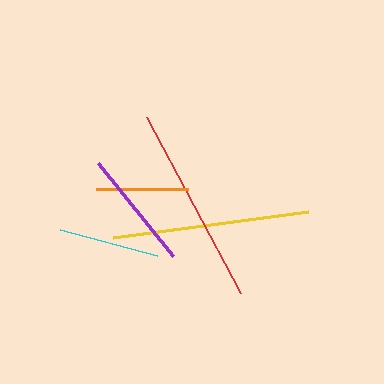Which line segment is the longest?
The red line is the longest at approximately 200 pixels.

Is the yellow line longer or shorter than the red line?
The red line is longer than the yellow line.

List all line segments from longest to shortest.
From longest to shortest: red, yellow, purple, cyan, orange.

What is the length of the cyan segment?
The cyan segment is approximately 100 pixels long.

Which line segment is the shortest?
The orange line is the shortest at approximately 92 pixels.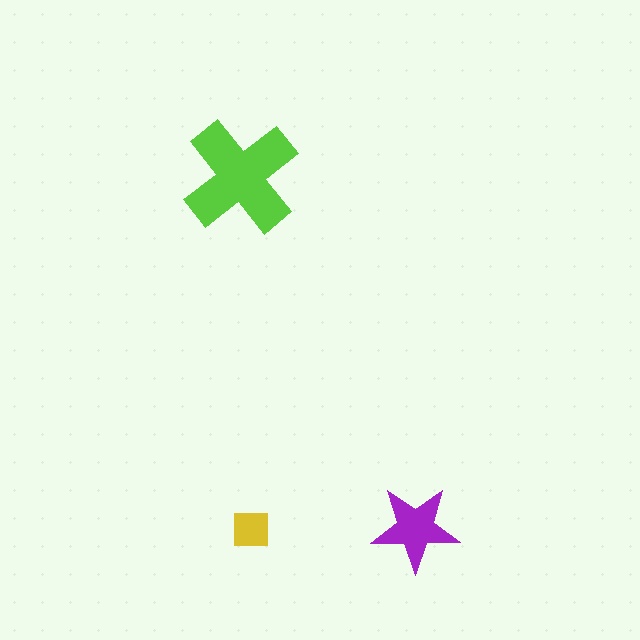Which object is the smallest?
The yellow square.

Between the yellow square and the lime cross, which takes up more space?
The lime cross.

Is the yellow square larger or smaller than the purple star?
Smaller.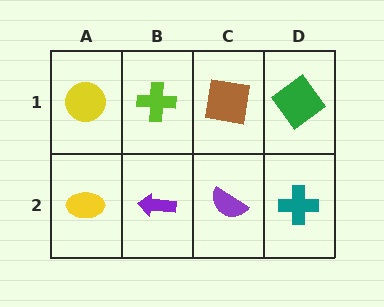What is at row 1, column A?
A yellow circle.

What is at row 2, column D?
A teal cross.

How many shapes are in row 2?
4 shapes.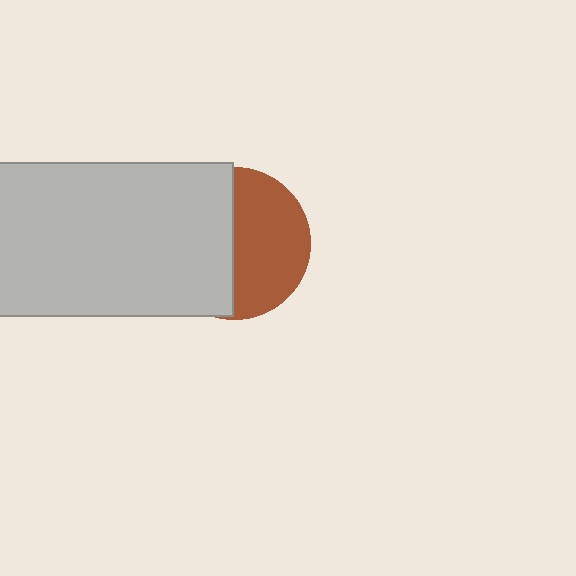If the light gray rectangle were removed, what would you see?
You would see the complete brown circle.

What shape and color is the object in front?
The object in front is a light gray rectangle.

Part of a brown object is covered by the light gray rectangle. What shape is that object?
It is a circle.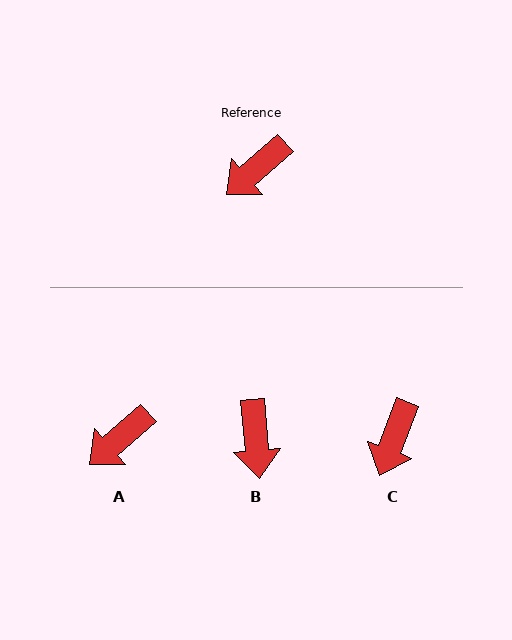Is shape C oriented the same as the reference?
No, it is off by about 28 degrees.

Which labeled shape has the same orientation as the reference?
A.